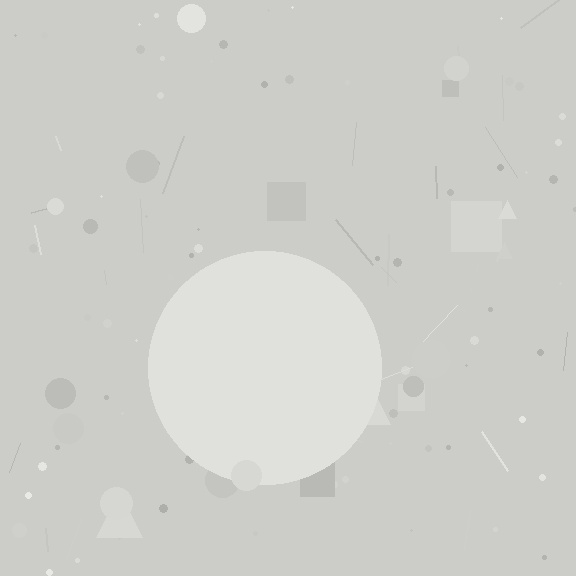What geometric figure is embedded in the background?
A circle is embedded in the background.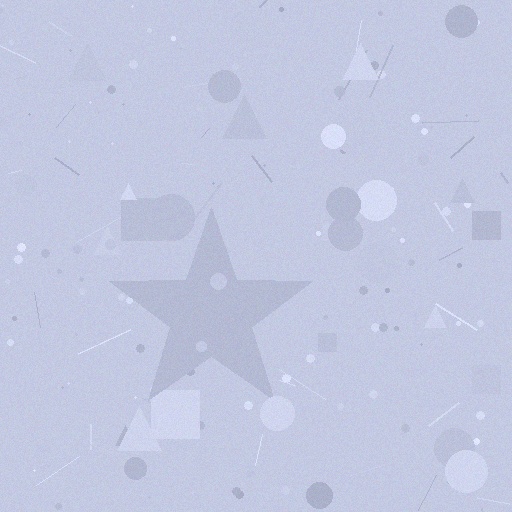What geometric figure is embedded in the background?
A star is embedded in the background.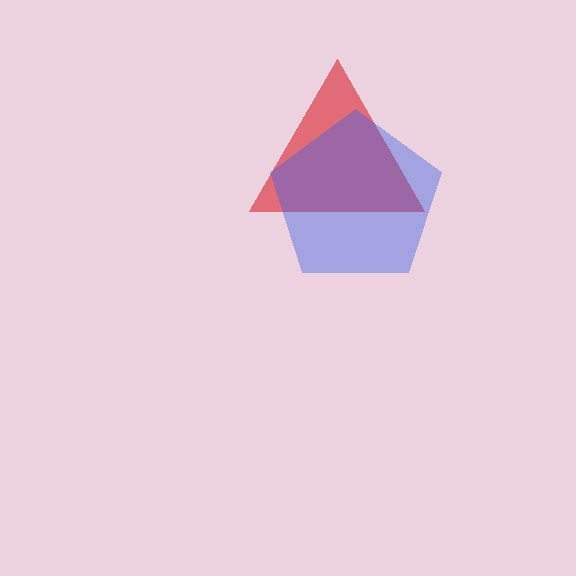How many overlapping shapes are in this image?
There are 2 overlapping shapes in the image.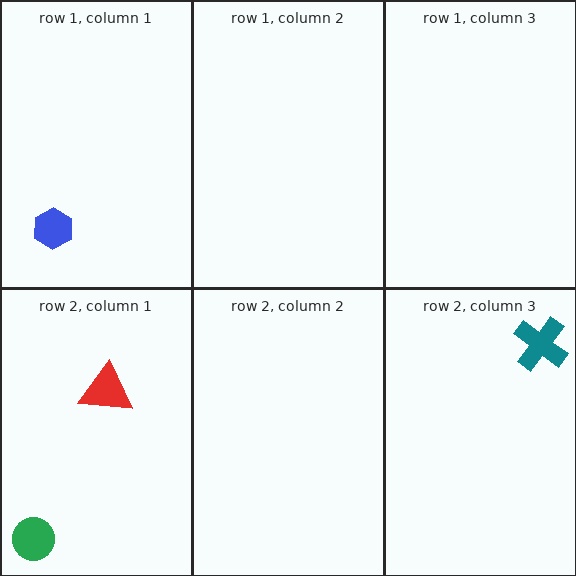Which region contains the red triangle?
The row 2, column 1 region.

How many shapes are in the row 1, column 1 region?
1.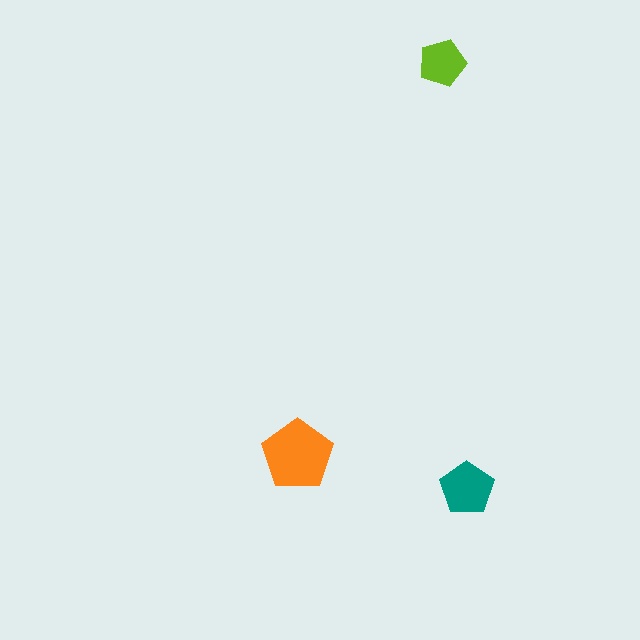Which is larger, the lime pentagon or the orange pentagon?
The orange one.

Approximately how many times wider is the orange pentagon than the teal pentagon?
About 1.5 times wider.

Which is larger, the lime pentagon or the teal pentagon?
The teal one.